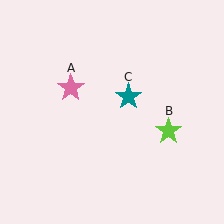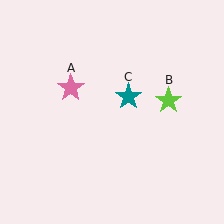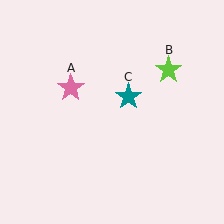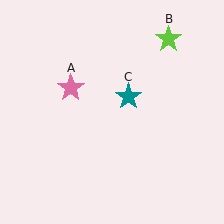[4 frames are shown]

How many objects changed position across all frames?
1 object changed position: lime star (object B).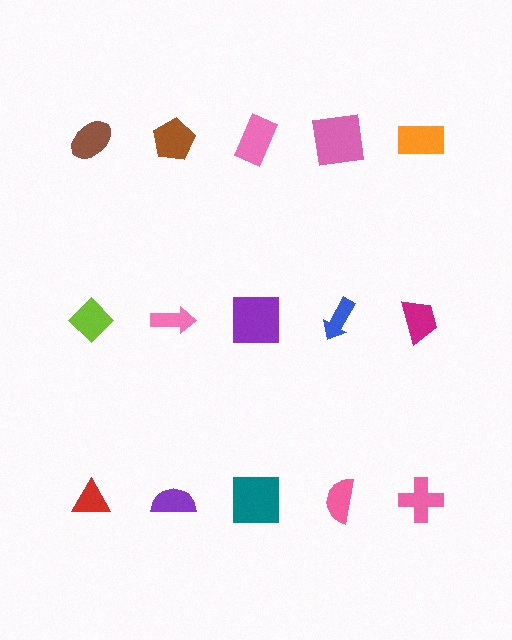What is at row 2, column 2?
A pink arrow.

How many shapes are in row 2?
5 shapes.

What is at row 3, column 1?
A red triangle.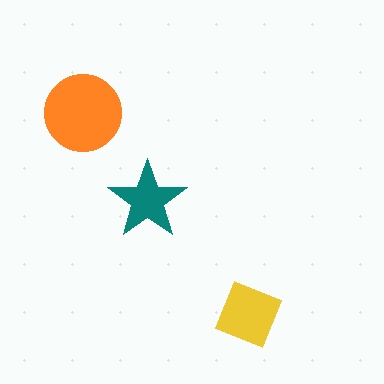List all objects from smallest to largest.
The teal star, the yellow diamond, the orange circle.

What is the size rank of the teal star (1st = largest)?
3rd.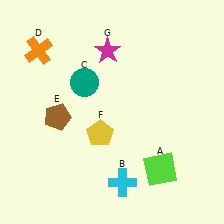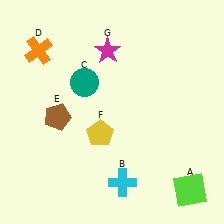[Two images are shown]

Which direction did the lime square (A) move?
The lime square (A) moved right.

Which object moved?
The lime square (A) moved right.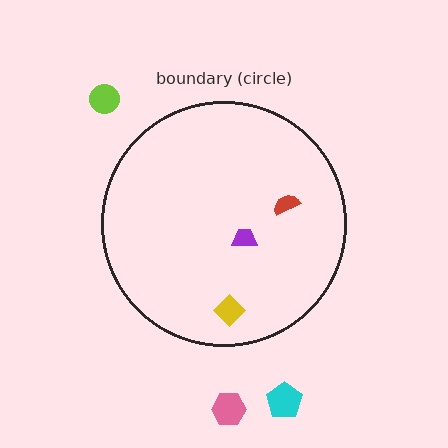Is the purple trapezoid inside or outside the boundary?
Inside.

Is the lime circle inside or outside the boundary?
Outside.